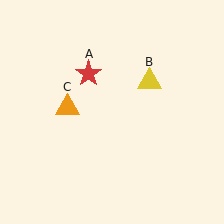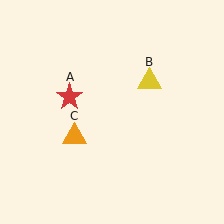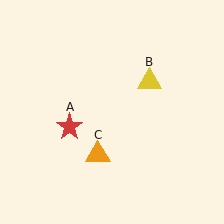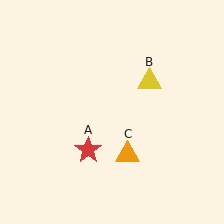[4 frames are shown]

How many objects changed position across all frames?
2 objects changed position: red star (object A), orange triangle (object C).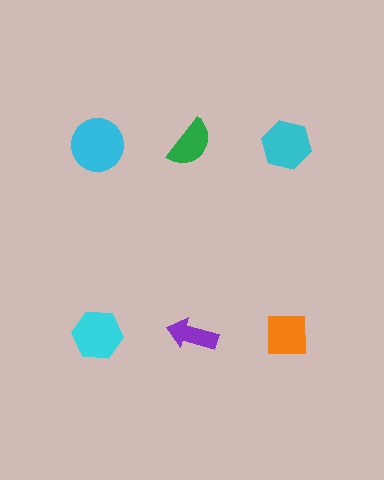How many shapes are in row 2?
3 shapes.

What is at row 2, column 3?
An orange square.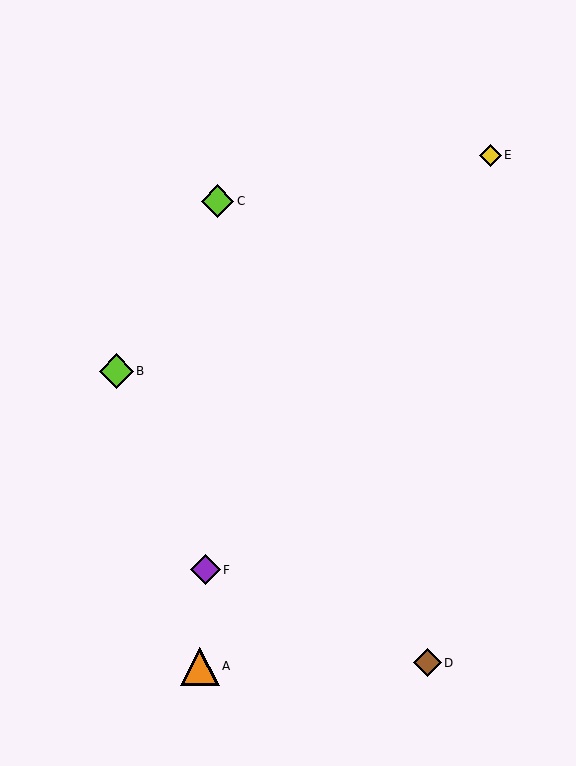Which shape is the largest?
The orange triangle (labeled A) is the largest.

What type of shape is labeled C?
Shape C is a lime diamond.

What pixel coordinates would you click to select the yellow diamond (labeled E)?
Click at (490, 155) to select the yellow diamond E.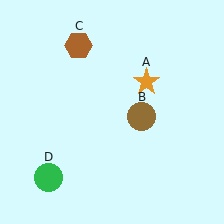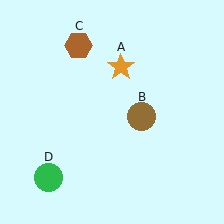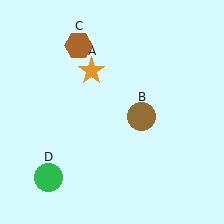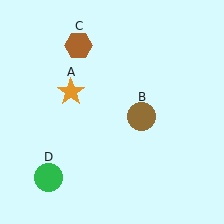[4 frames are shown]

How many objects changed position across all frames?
1 object changed position: orange star (object A).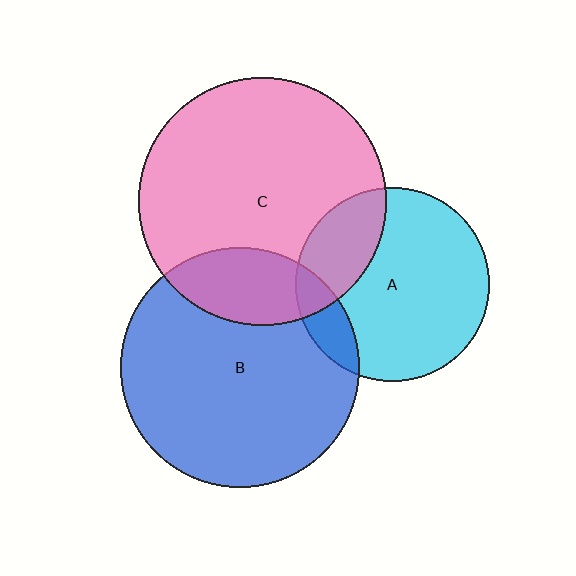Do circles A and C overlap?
Yes.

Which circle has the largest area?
Circle C (pink).